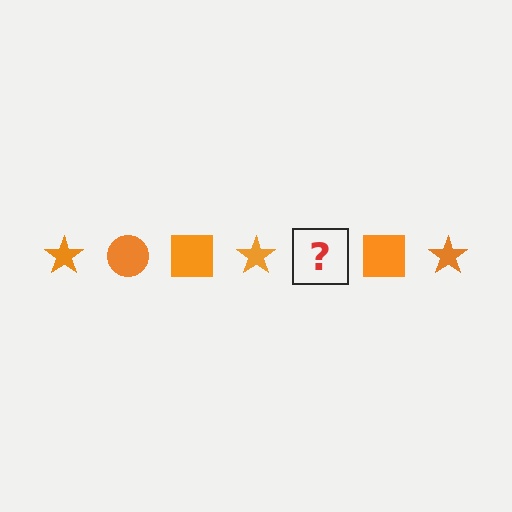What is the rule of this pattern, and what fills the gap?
The rule is that the pattern cycles through star, circle, square shapes in orange. The gap should be filled with an orange circle.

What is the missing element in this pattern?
The missing element is an orange circle.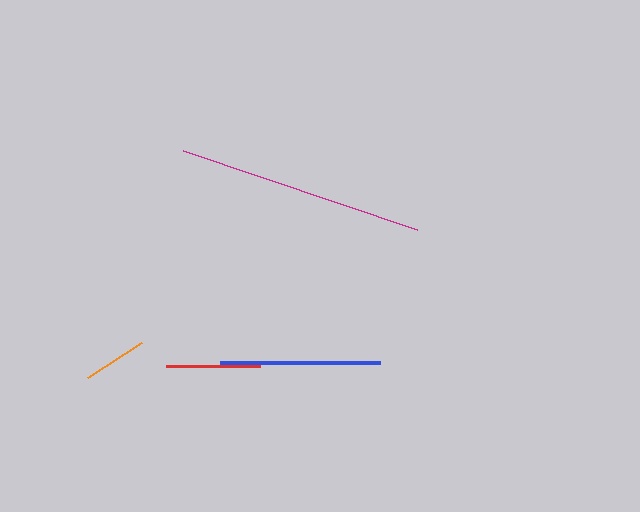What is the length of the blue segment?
The blue segment is approximately 160 pixels long.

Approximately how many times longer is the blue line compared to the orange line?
The blue line is approximately 2.5 times the length of the orange line.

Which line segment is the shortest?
The orange line is the shortest at approximately 64 pixels.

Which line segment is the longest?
The magenta line is the longest at approximately 247 pixels.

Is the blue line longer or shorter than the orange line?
The blue line is longer than the orange line.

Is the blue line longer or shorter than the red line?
The blue line is longer than the red line.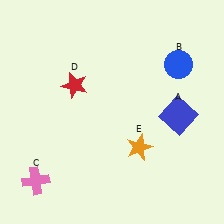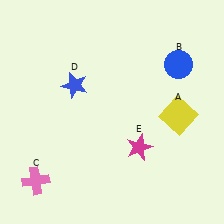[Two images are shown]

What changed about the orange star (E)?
In Image 1, E is orange. In Image 2, it changed to magenta.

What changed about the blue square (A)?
In Image 1, A is blue. In Image 2, it changed to yellow.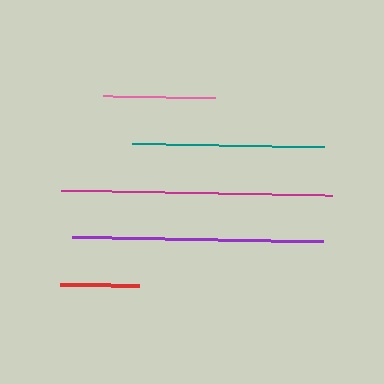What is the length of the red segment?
The red segment is approximately 79 pixels long.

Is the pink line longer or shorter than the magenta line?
The magenta line is longer than the pink line.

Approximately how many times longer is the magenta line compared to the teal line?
The magenta line is approximately 1.4 times the length of the teal line.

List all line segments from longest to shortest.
From longest to shortest: magenta, purple, teal, pink, red.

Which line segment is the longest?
The magenta line is the longest at approximately 271 pixels.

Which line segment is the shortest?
The red line is the shortest at approximately 79 pixels.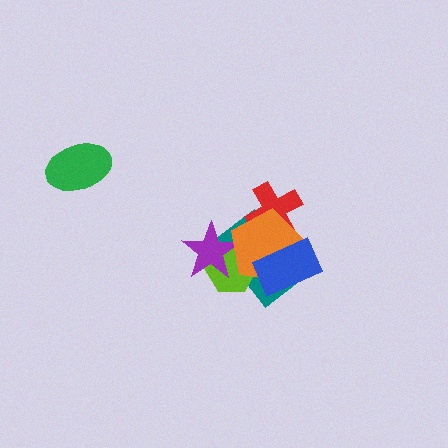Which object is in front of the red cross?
The orange pentagon is in front of the red cross.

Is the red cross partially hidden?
Yes, it is partially covered by another shape.